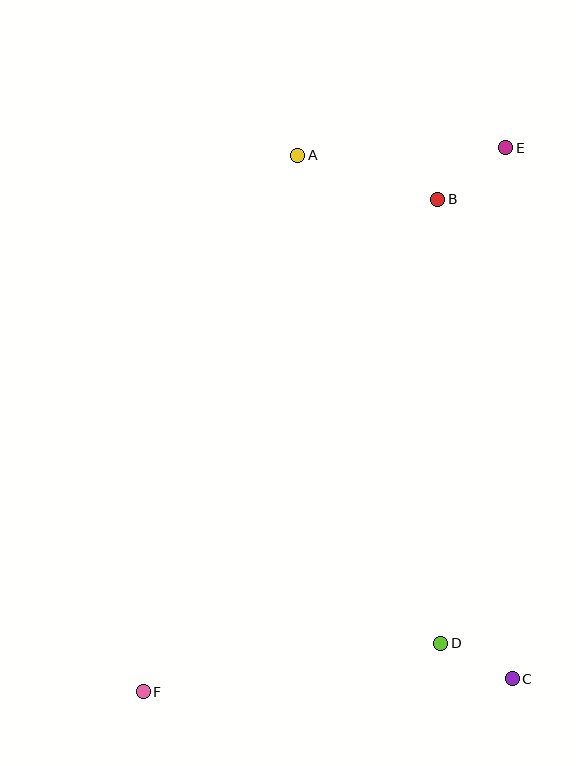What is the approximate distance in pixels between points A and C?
The distance between A and C is approximately 566 pixels.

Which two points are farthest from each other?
Points E and F are farthest from each other.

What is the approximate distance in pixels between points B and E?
The distance between B and E is approximately 85 pixels.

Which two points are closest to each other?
Points C and D are closest to each other.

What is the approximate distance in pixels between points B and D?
The distance between B and D is approximately 444 pixels.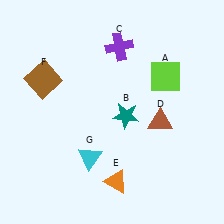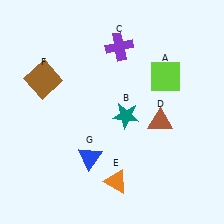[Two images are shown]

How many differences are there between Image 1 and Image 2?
There is 1 difference between the two images.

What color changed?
The triangle (G) changed from cyan in Image 1 to blue in Image 2.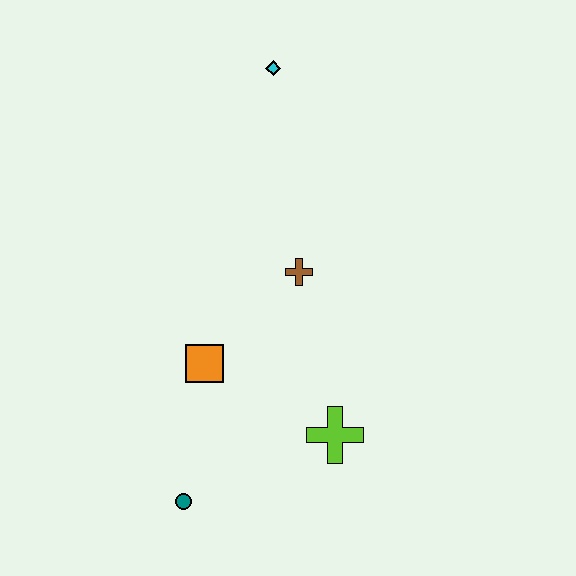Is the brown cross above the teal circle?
Yes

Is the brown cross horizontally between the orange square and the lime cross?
Yes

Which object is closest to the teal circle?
The orange square is closest to the teal circle.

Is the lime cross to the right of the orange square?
Yes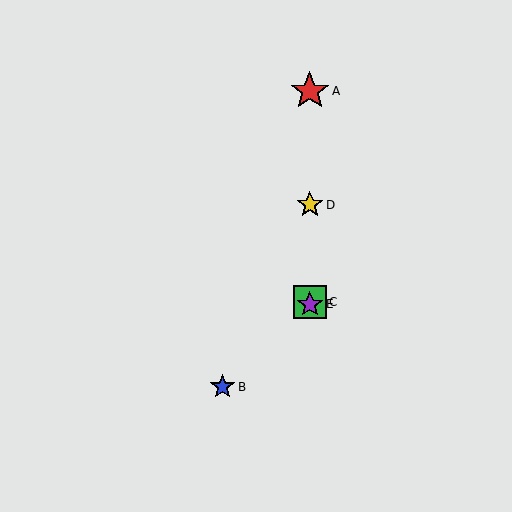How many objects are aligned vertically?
4 objects (A, C, D, E) are aligned vertically.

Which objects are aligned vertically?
Objects A, C, D, E are aligned vertically.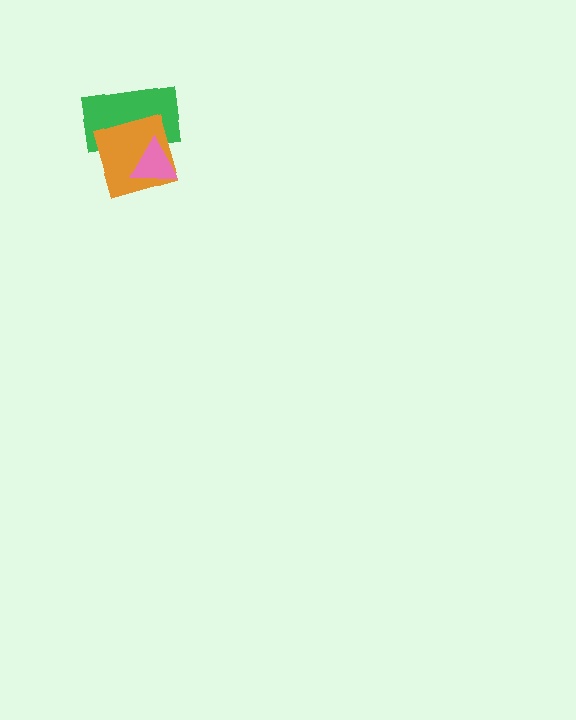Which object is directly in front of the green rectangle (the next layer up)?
The orange square is directly in front of the green rectangle.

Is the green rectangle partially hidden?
Yes, it is partially covered by another shape.